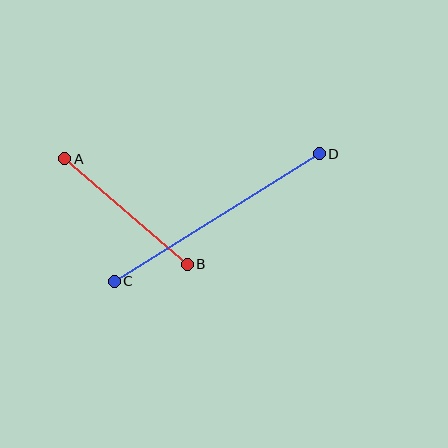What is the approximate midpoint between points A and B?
The midpoint is at approximately (126, 212) pixels.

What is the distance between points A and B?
The distance is approximately 162 pixels.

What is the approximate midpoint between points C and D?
The midpoint is at approximately (217, 218) pixels.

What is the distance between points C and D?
The distance is approximately 241 pixels.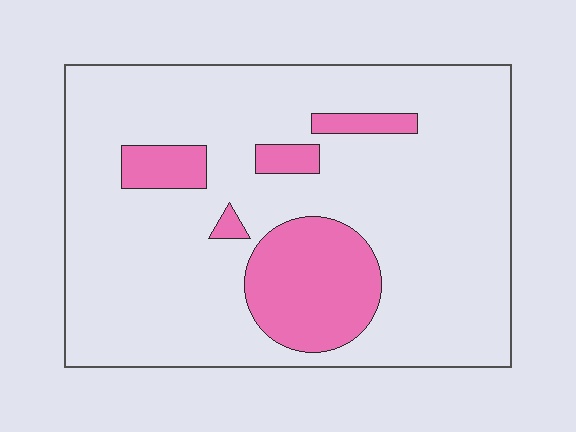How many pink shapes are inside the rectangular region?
5.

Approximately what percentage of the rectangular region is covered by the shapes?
Approximately 15%.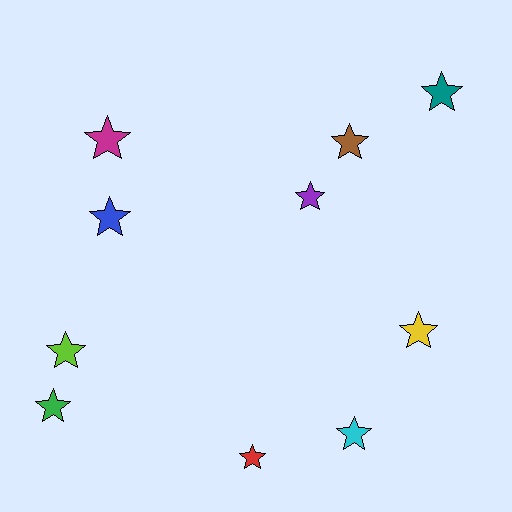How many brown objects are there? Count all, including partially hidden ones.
There is 1 brown object.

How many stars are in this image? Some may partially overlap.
There are 10 stars.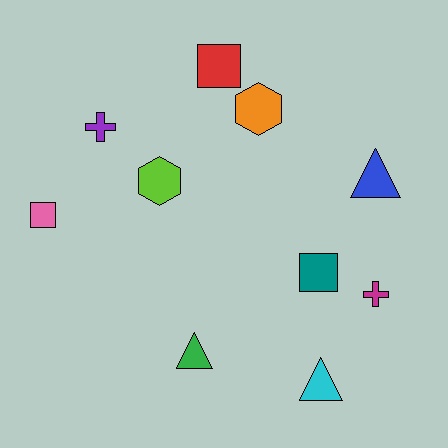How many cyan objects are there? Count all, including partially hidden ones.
There is 1 cyan object.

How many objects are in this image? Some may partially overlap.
There are 10 objects.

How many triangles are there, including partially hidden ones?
There are 3 triangles.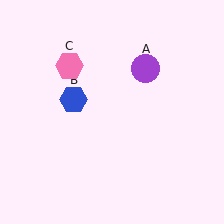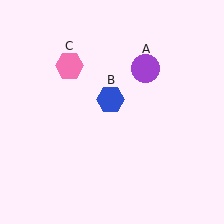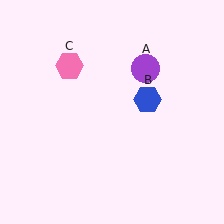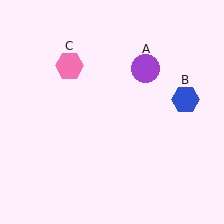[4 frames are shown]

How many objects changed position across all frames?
1 object changed position: blue hexagon (object B).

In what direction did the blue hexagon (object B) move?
The blue hexagon (object B) moved right.